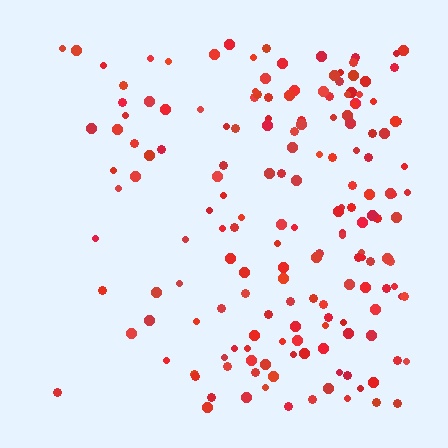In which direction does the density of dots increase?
From left to right, with the right side densest.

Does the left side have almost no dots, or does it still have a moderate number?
Still a moderate number, just noticeably fewer than the right.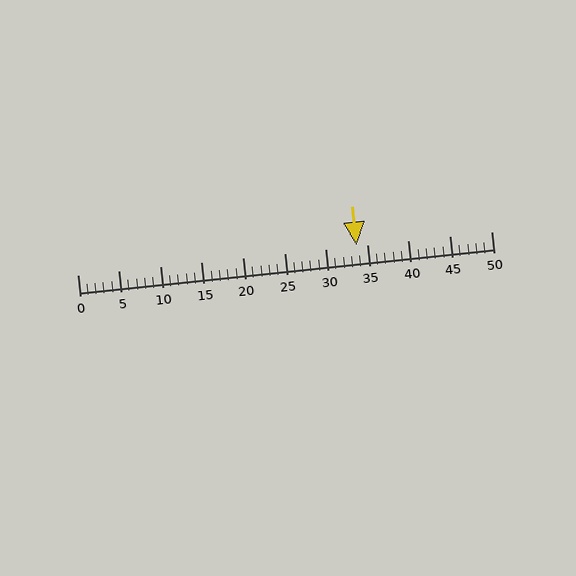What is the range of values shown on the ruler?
The ruler shows values from 0 to 50.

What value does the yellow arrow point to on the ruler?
The yellow arrow points to approximately 34.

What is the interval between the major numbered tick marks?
The major tick marks are spaced 5 units apart.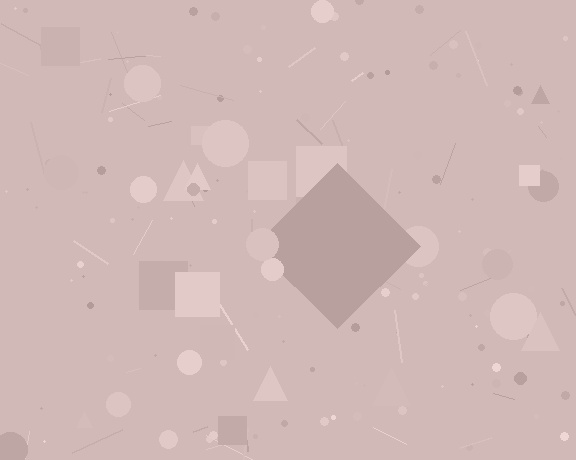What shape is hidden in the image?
A diamond is hidden in the image.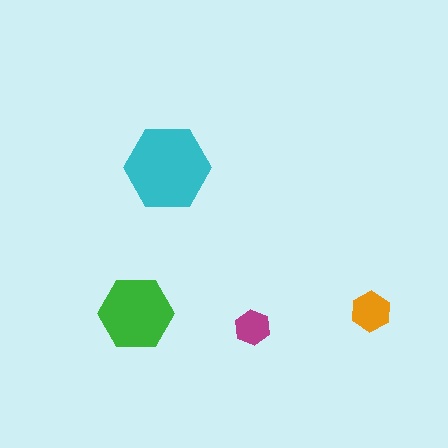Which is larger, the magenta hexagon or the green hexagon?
The green one.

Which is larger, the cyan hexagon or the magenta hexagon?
The cyan one.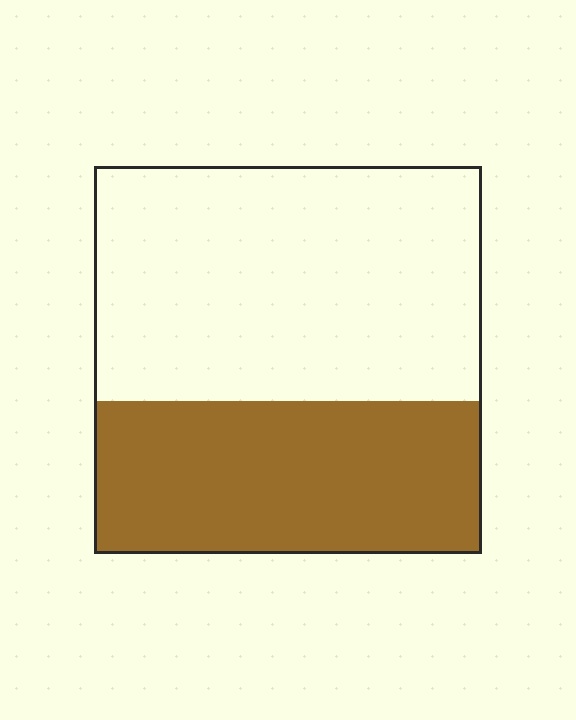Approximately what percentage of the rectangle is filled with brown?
Approximately 40%.